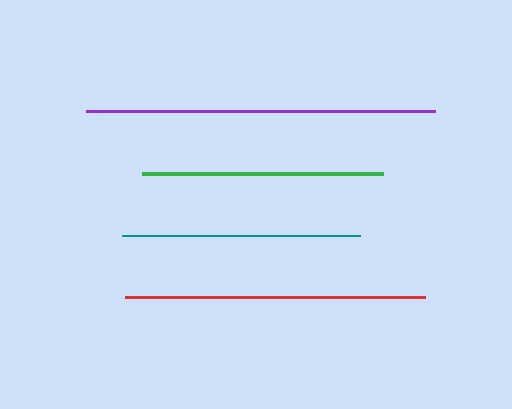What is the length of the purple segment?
The purple segment is approximately 348 pixels long.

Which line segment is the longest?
The purple line is the longest at approximately 348 pixels.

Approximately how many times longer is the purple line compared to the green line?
The purple line is approximately 1.4 times the length of the green line.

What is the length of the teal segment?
The teal segment is approximately 238 pixels long.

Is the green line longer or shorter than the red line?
The red line is longer than the green line.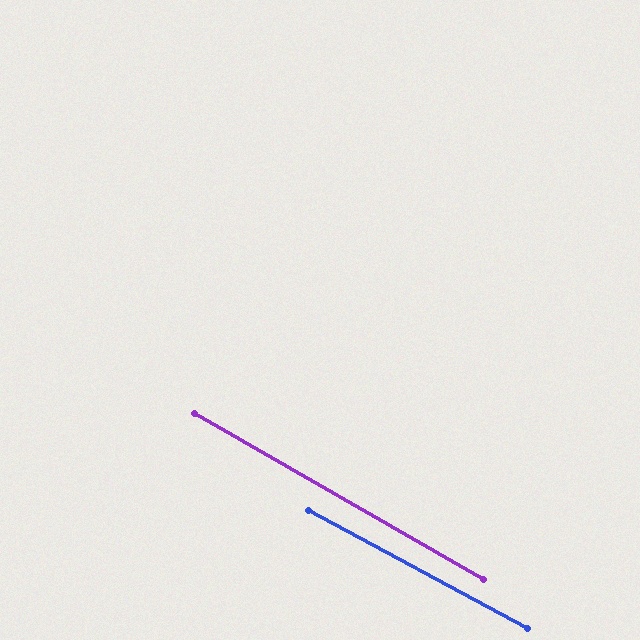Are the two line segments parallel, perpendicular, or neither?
Parallel — their directions differ by only 1.5°.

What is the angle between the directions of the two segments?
Approximately 2 degrees.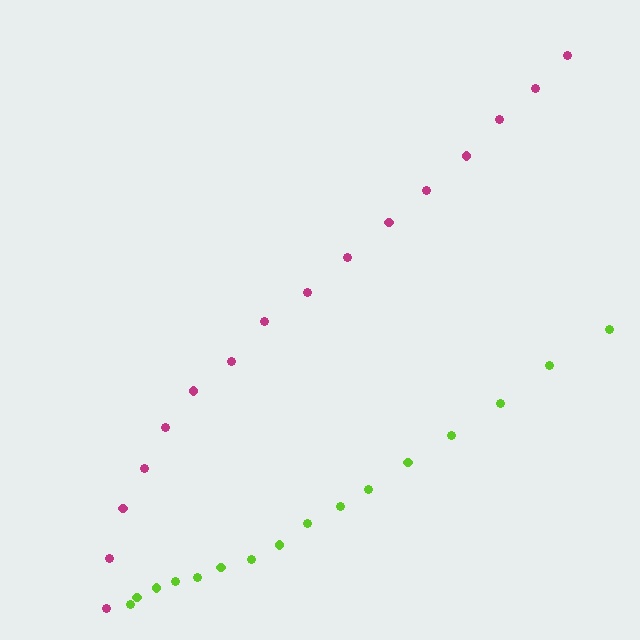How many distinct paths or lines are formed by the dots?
There are 2 distinct paths.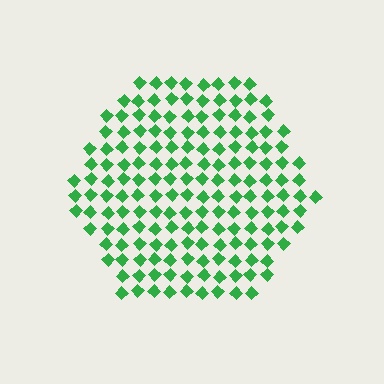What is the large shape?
The large shape is a hexagon.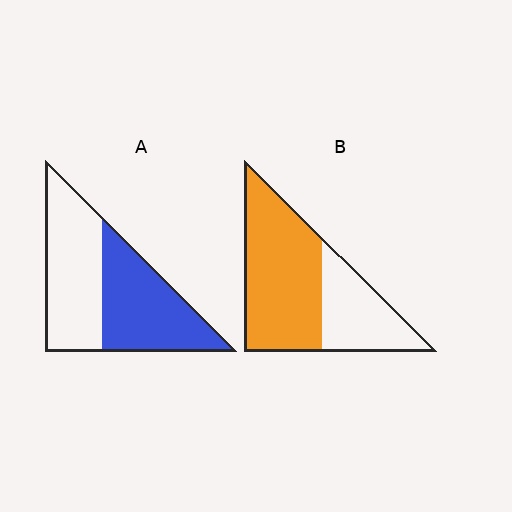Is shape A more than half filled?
Roughly half.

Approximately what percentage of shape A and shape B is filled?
A is approximately 50% and B is approximately 65%.